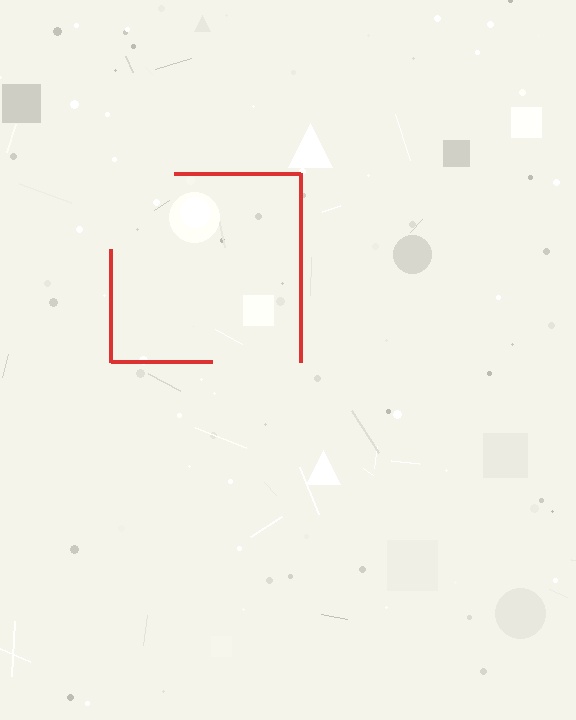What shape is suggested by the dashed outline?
The dashed outline suggests a square.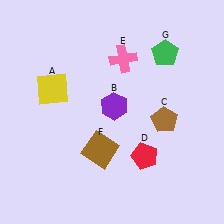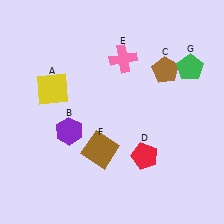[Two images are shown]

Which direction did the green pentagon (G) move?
The green pentagon (G) moved right.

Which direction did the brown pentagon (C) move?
The brown pentagon (C) moved up.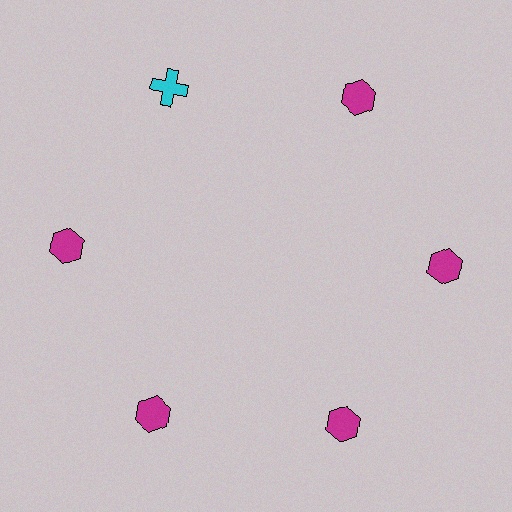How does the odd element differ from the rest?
It differs in both color (cyan instead of magenta) and shape (cross instead of hexagon).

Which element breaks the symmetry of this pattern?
The cyan cross at roughly the 11 o'clock position breaks the symmetry. All other shapes are magenta hexagons.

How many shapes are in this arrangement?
There are 6 shapes arranged in a ring pattern.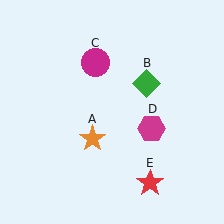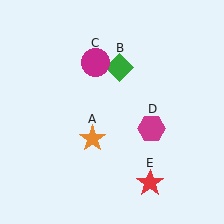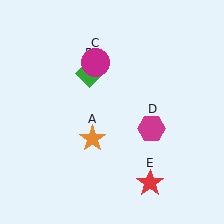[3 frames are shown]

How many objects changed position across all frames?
1 object changed position: green diamond (object B).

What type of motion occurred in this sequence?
The green diamond (object B) rotated counterclockwise around the center of the scene.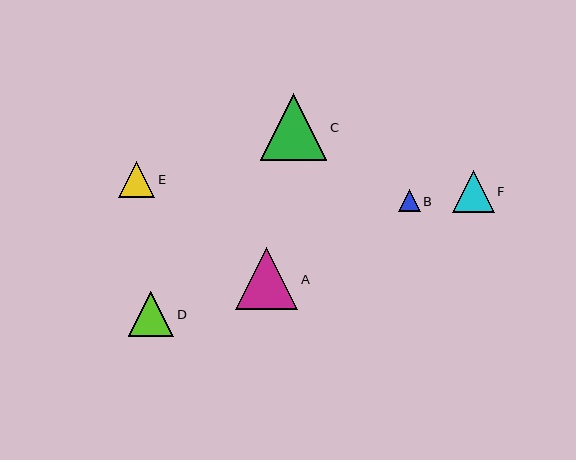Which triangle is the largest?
Triangle C is the largest with a size of approximately 66 pixels.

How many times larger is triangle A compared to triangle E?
Triangle A is approximately 1.7 times the size of triangle E.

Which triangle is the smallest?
Triangle B is the smallest with a size of approximately 22 pixels.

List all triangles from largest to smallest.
From largest to smallest: C, A, D, F, E, B.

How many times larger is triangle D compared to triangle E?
Triangle D is approximately 1.3 times the size of triangle E.